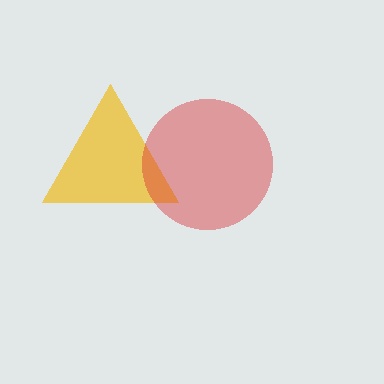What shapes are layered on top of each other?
The layered shapes are: a yellow triangle, a red circle.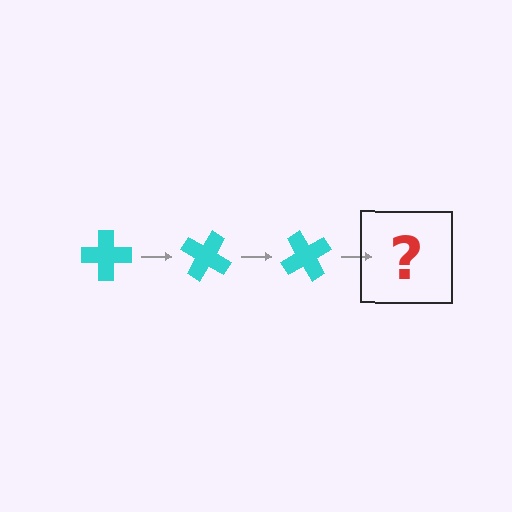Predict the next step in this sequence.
The next step is a cyan cross rotated 90 degrees.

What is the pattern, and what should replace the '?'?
The pattern is that the cross rotates 30 degrees each step. The '?' should be a cyan cross rotated 90 degrees.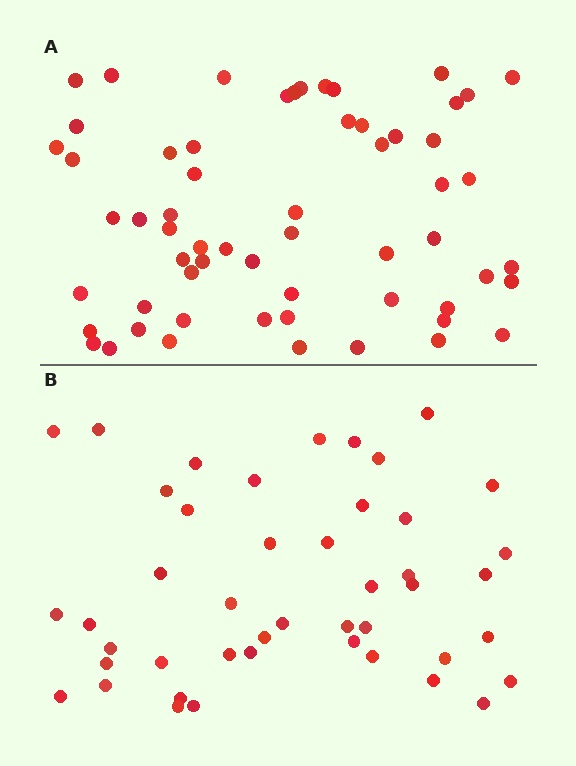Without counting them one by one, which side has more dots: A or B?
Region A (the top region) has more dots.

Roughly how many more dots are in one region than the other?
Region A has approximately 15 more dots than region B.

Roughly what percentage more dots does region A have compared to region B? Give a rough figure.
About 35% more.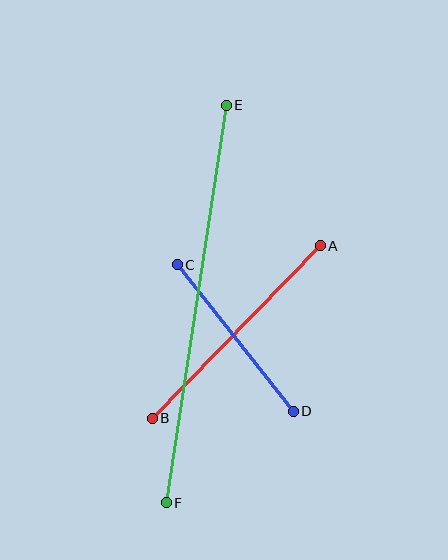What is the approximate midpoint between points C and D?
The midpoint is at approximately (235, 338) pixels.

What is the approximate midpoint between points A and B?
The midpoint is at approximately (236, 332) pixels.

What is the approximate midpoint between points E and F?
The midpoint is at approximately (196, 304) pixels.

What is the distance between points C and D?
The distance is approximately 187 pixels.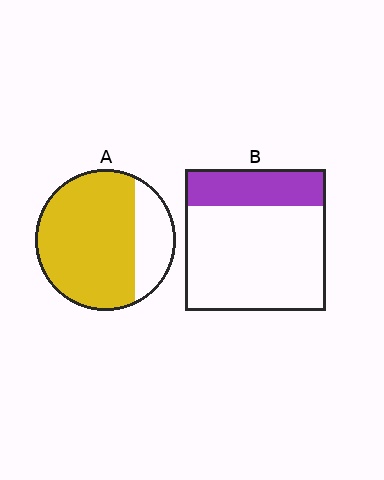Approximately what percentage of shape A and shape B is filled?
A is approximately 75% and B is approximately 25%.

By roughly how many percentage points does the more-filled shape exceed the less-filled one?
By roughly 50 percentage points (A over B).